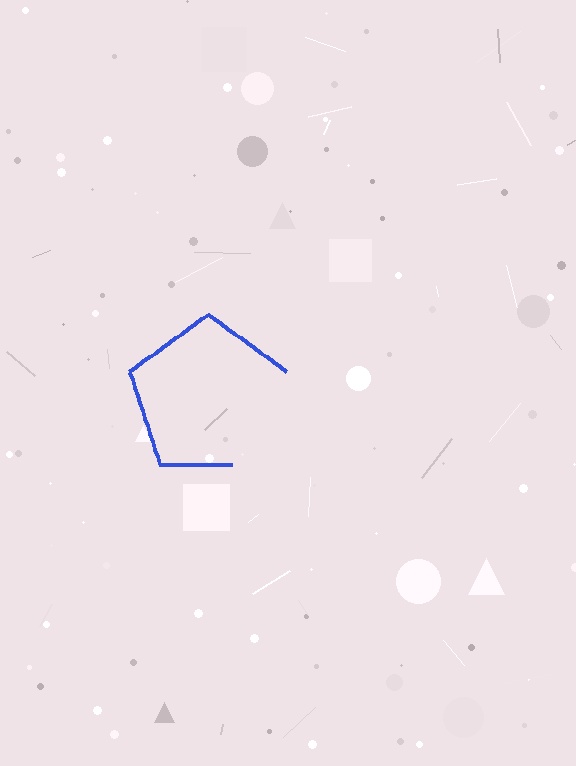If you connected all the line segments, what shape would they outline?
They would outline a pentagon.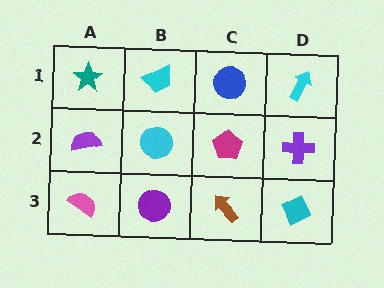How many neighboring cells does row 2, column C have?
4.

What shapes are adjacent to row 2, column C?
A blue circle (row 1, column C), a brown arrow (row 3, column C), a cyan circle (row 2, column B), a purple cross (row 2, column D).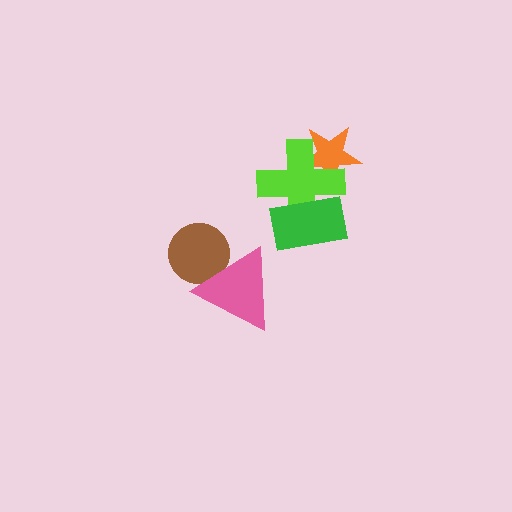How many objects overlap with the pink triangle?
1 object overlaps with the pink triangle.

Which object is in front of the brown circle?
The pink triangle is in front of the brown circle.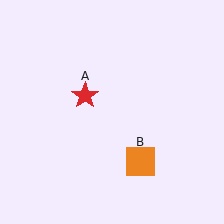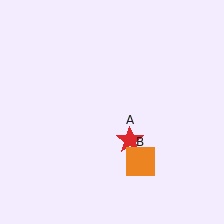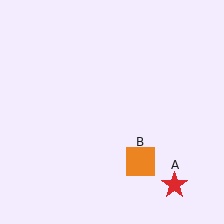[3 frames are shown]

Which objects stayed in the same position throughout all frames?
Orange square (object B) remained stationary.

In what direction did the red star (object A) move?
The red star (object A) moved down and to the right.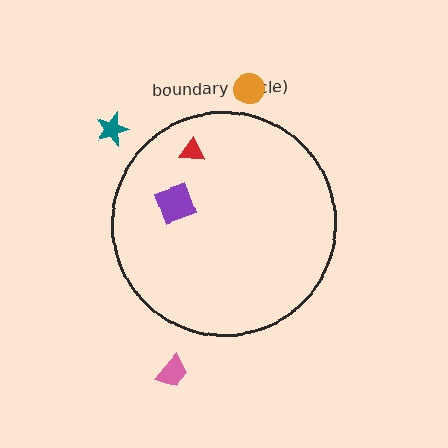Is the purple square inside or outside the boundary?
Inside.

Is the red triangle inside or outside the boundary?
Inside.